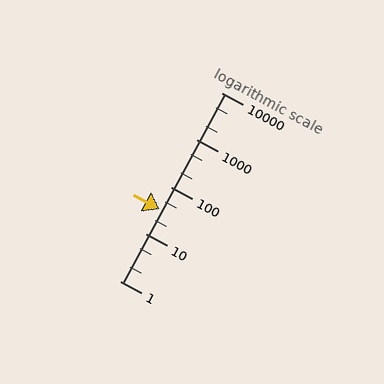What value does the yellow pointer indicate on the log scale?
The pointer indicates approximately 34.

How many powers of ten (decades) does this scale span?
The scale spans 4 decades, from 1 to 10000.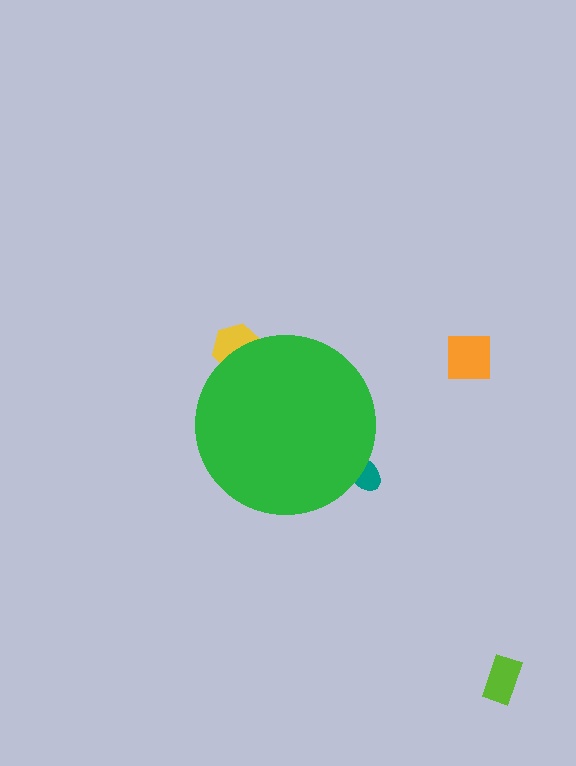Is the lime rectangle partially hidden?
No, the lime rectangle is fully visible.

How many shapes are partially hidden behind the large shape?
2 shapes are partially hidden.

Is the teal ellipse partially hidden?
Yes, the teal ellipse is partially hidden behind the green circle.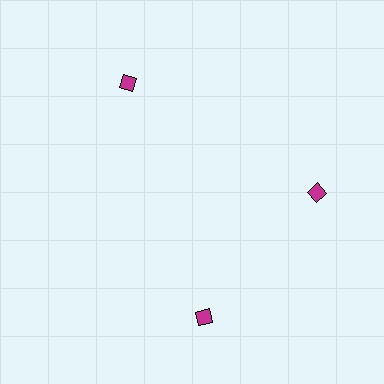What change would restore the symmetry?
The symmetry would be restored by rotating it back into even spacing with its neighbors so that all 3 diamonds sit at equal angles and equal distance from the center.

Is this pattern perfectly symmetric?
No. The 3 magenta diamonds are arranged in a ring, but one element near the 7 o'clock position is rotated out of alignment along the ring, breaking the 3-fold rotational symmetry.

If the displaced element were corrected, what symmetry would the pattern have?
It would have 3-fold rotational symmetry — the pattern would map onto itself every 120 degrees.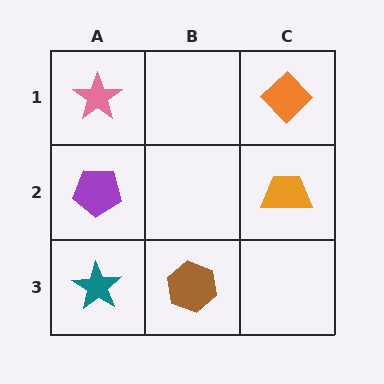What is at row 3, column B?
A brown hexagon.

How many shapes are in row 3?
2 shapes.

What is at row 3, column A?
A teal star.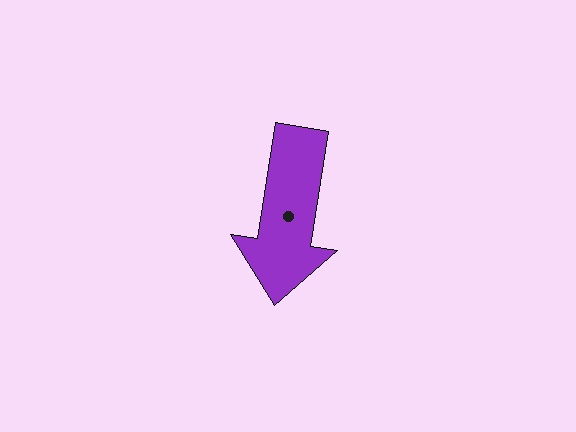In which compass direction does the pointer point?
South.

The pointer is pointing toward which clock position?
Roughly 6 o'clock.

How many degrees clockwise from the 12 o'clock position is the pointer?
Approximately 189 degrees.